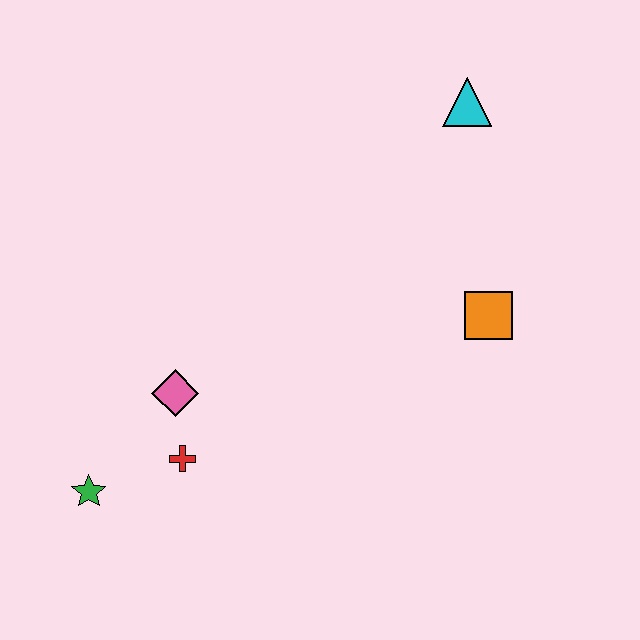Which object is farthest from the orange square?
The green star is farthest from the orange square.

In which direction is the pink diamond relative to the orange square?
The pink diamond is to the left of the orange square.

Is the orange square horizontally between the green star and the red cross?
No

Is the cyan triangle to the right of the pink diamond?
Yes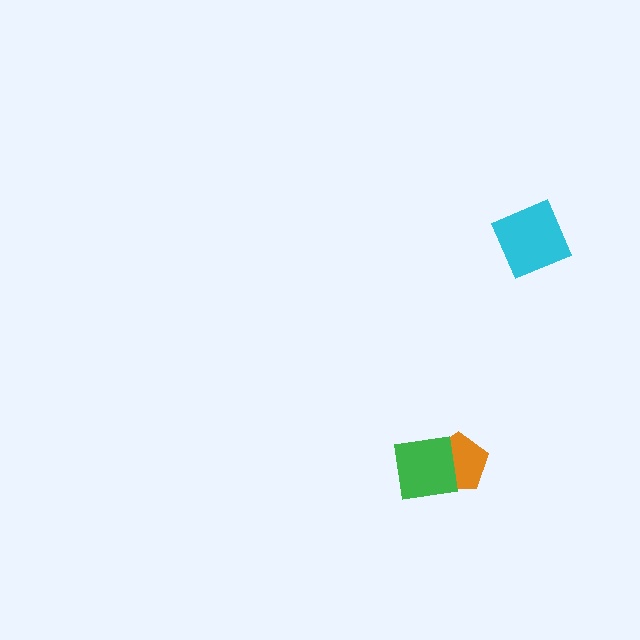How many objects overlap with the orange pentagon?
1 object overlaps with the orange pentagon.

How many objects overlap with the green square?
1 object overlaps with the green square.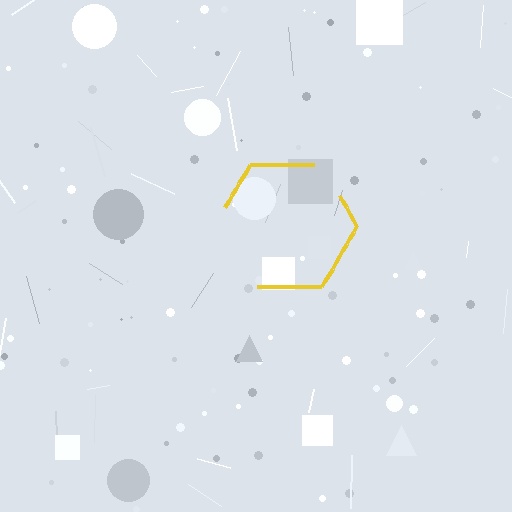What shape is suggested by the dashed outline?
The dashed outline suggests a hexagon.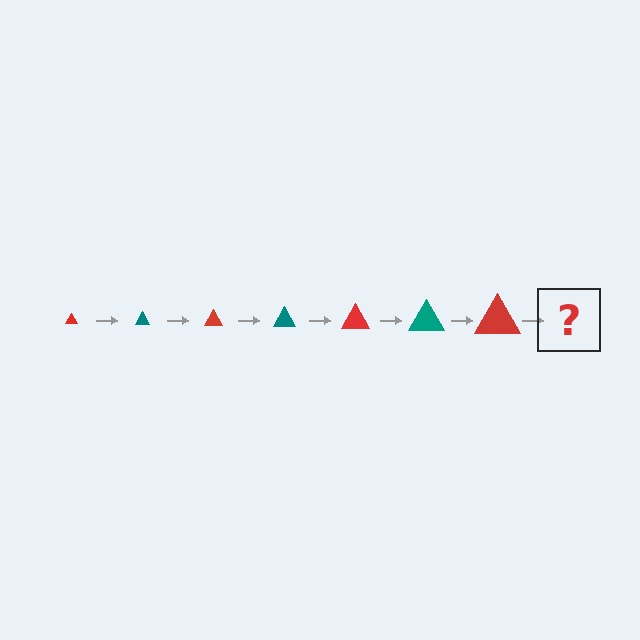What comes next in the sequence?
The next element should be a teal triangle, larger than the previous one.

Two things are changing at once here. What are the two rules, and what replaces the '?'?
The two rules are that the triangle grows larger each step and the color cycles through red and teal. The '?' should be a teal triangle, larger than the previous one.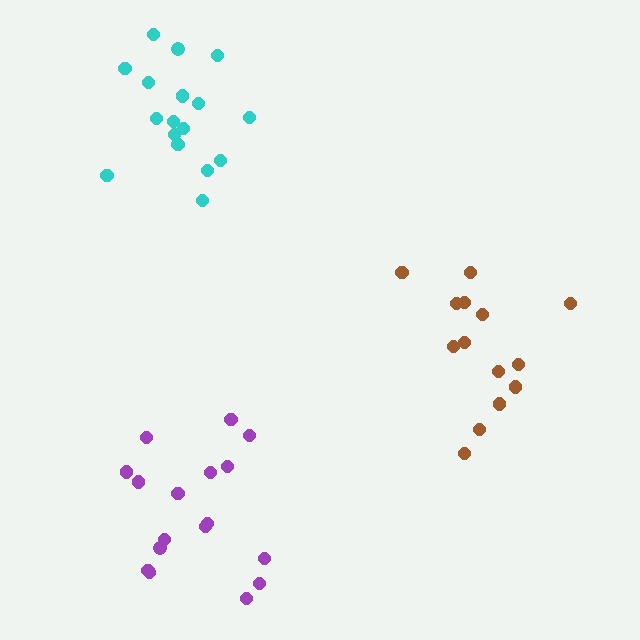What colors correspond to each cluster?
The clusters are colored: cyan, brown, purple.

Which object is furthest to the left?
The cyan cluster is leftmost.